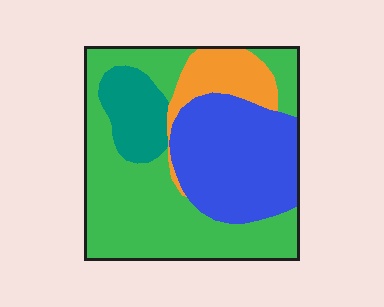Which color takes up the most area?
Green, at roughly 50%.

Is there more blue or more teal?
Blue.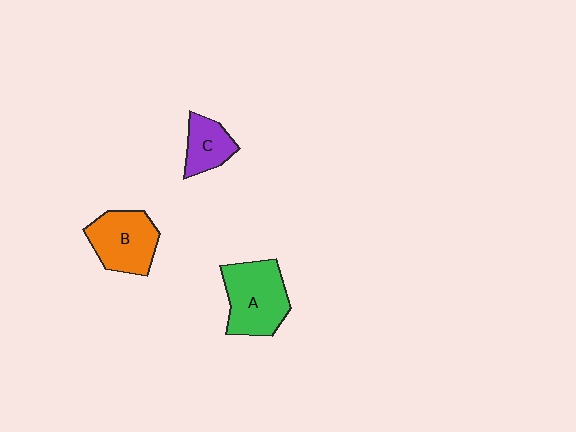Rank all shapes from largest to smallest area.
From largest to smallest: A (green), B (orange), C (purple).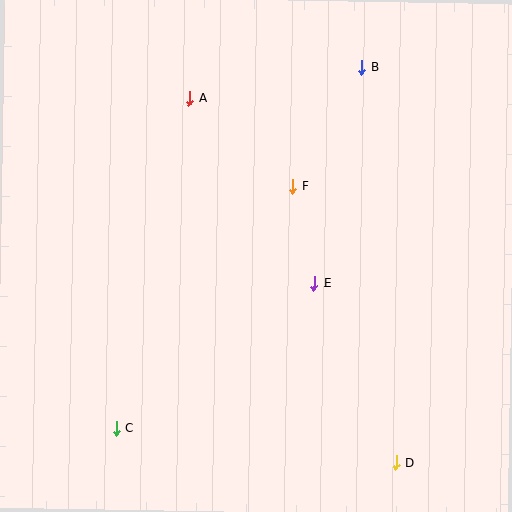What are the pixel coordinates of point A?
Point A is at (190, 98).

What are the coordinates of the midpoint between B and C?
The midpoint between B and C is at (239, 247).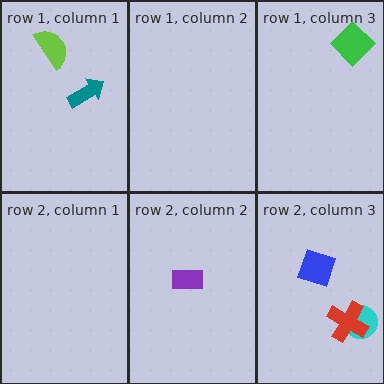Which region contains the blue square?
The row 2, column 3 region.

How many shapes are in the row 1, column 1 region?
2.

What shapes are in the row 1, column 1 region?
The lime semicircle, the teal arrow.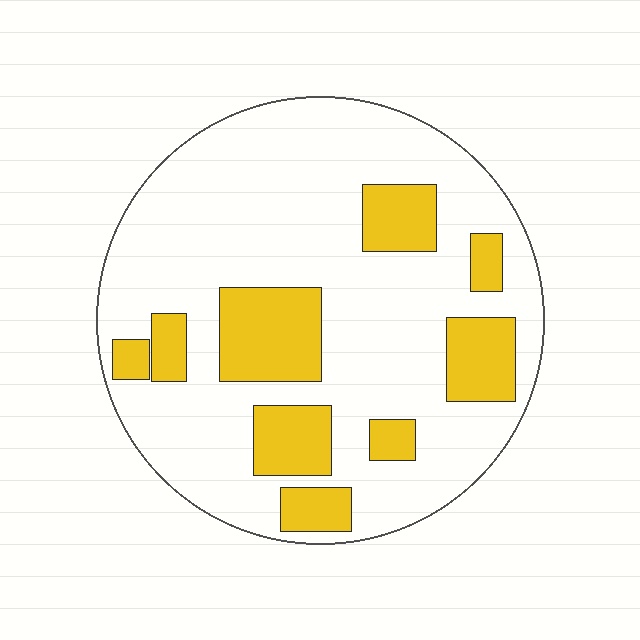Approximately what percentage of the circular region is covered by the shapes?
Approximately 25%.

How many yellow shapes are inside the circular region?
9.